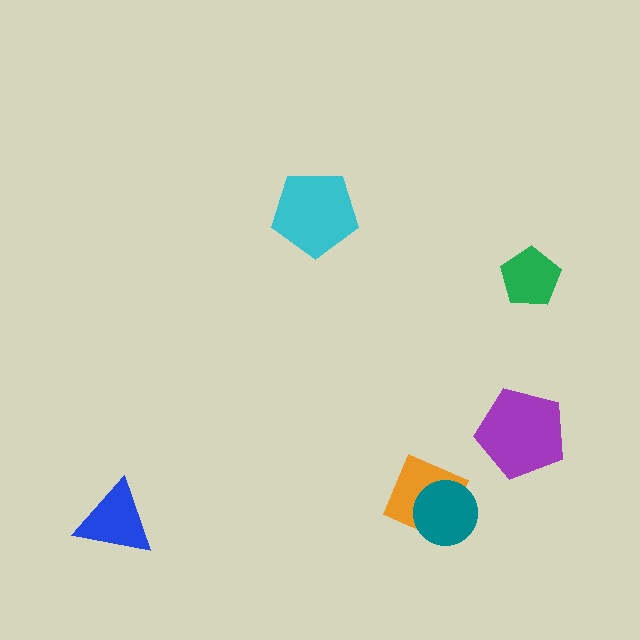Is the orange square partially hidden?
Yes, it is partially covered by another shape.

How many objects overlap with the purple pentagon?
0 objects overlap with the purple pentagon.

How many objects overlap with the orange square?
1 object overlaps with the orange square.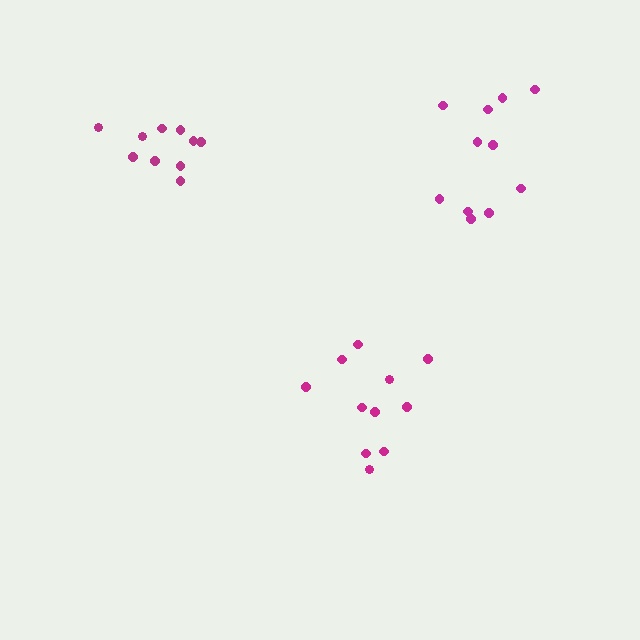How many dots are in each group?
Group 1: 11 dots, Group 2: 11 dots, Group 3: 10 dots (32 total).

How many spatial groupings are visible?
There are 3 spatial groupings.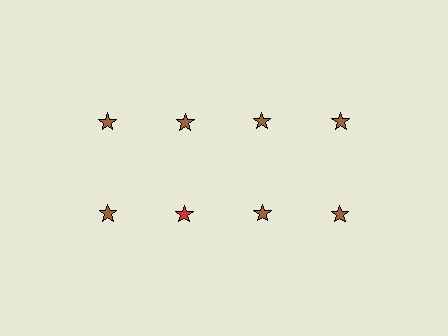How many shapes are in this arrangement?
There are 8 shapes arranged in a grid pattern.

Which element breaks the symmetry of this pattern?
The red star in the second row, second from left column breaks the symmetry. All other shapes are brown stars.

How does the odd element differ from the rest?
It has a different color: red instead of brown.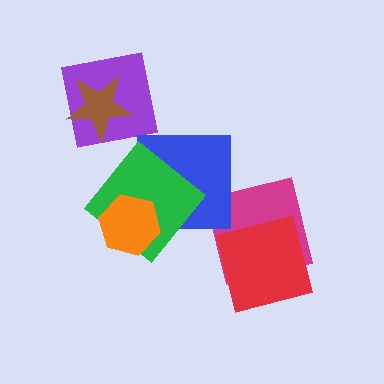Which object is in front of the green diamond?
The orange hexagon is in front of the green diamond.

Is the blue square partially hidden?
Yes, it is partially covered by another shape.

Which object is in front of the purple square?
The brown star is in front of the purple square.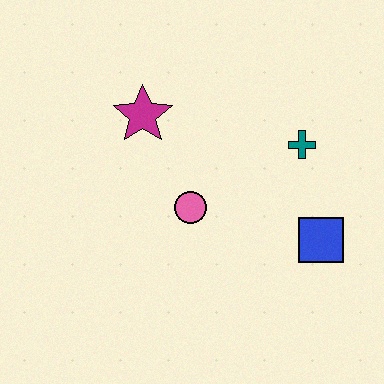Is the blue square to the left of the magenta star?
No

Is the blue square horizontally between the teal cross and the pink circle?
No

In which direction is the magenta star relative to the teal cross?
The magenta star is to the left of the teal cross.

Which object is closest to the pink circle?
The magenta star is closest to the pink circle.